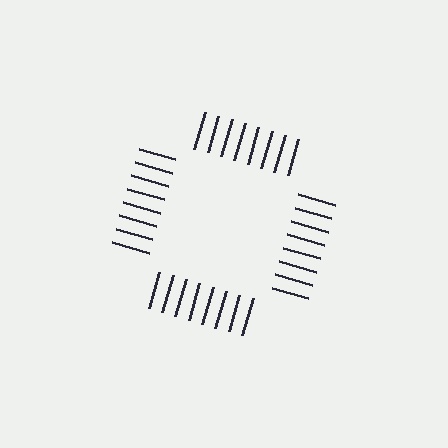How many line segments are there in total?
32 — 8 along each of the 4 edges.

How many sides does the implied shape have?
4 sides — the line-ends trace a square.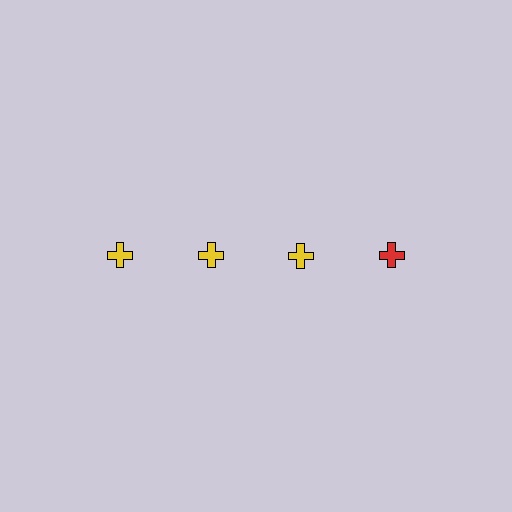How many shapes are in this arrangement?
There are 4 shapes arranged in a grid pattern.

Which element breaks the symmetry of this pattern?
The red cross in the top row, second from right column breaks the symmetry. All other shapes are yellow crosses.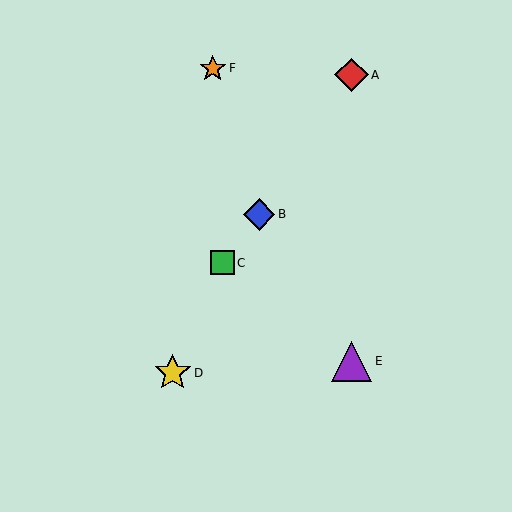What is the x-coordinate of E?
Object E is at x≈351.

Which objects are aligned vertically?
Objects A, E are aligned vertically.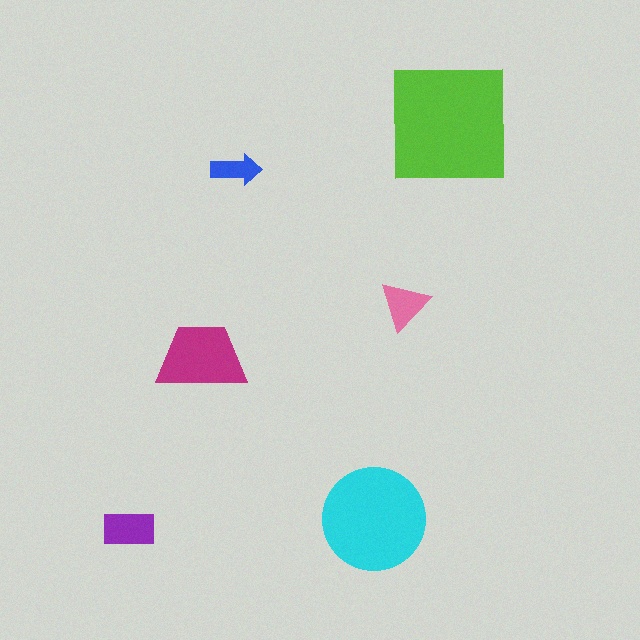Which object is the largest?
The lime square.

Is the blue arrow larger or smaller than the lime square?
Smaller.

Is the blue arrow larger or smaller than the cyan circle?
Smaller.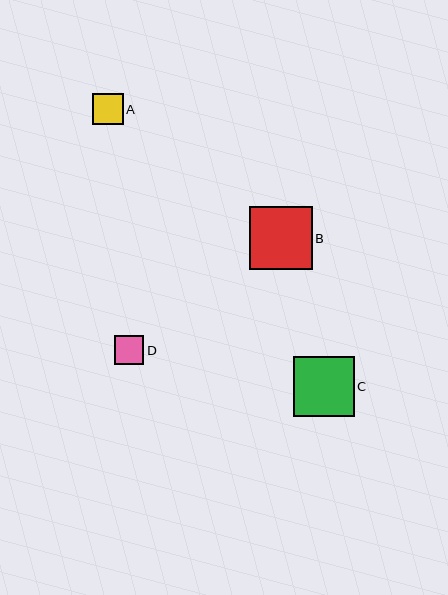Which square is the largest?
Square B is the largest with a size of approximately 63 pixels.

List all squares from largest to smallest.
From largest to smallest: B, C, A, D.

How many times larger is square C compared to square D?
Square C is approximately 2.0 times the size of square D.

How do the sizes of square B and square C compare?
Square B and square C are approximately the same size.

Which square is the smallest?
Square D is the smallest with a size of approximately 30 pixels.